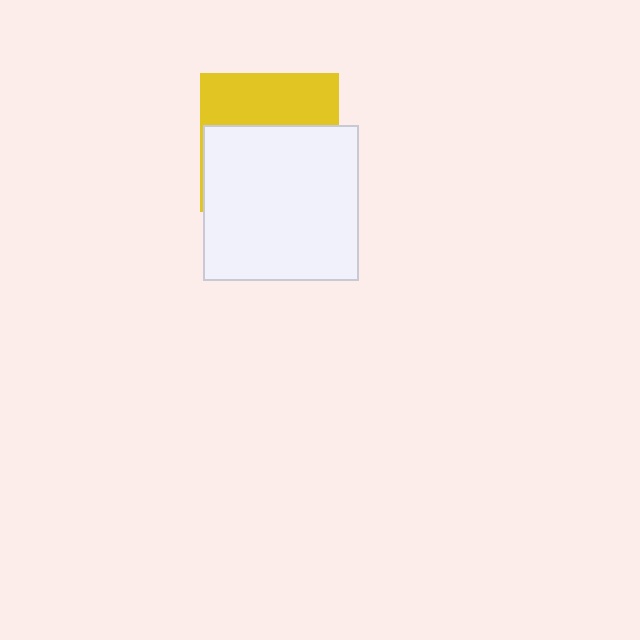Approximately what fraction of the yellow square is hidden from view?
Roughly 61% of the yellow square is hidden behind the white square.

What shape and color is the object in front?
The object in front is a white square.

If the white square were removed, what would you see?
You would see the complete yellow square.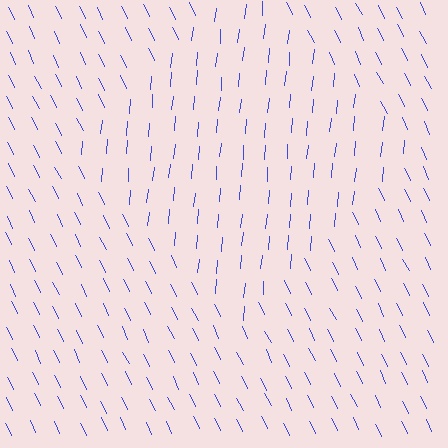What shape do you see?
I see a diamond.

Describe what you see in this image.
The image is filled with small blue line segments. A diamond region in the image has lines oriented differently from the surrounding lines, creating a visible texture boundary.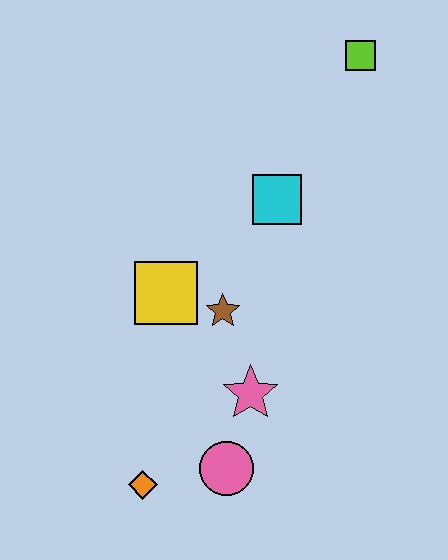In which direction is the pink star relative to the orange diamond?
The pink star is to the right of the orange diamond.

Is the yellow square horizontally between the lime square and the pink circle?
No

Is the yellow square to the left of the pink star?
Yes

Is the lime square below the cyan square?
No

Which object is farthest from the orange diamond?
The lime square is farthest from the orange diamond.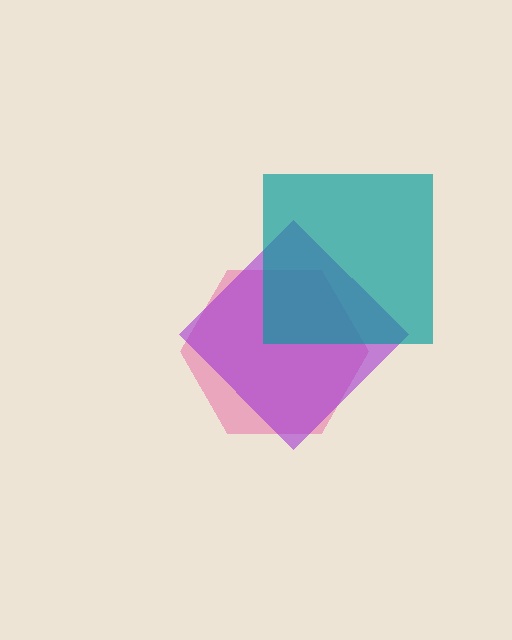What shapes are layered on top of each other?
The layered shapes are: a pink hexagon, a purple diamond, a teal square.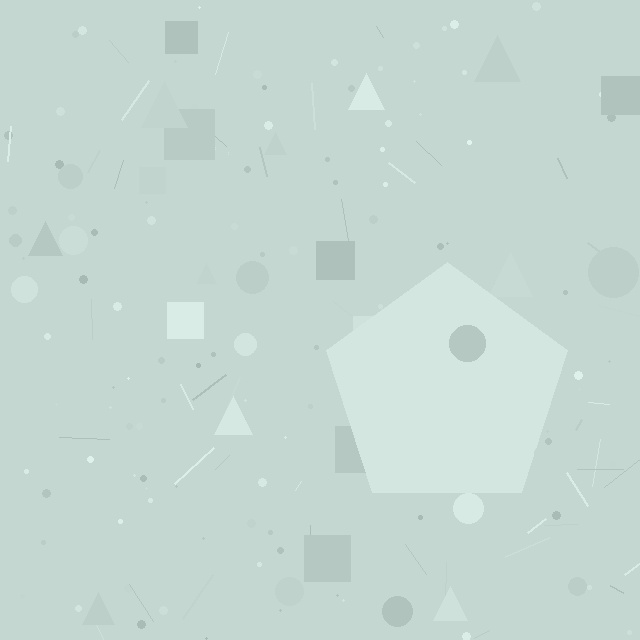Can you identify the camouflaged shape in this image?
The camouflaged shape is a pentagon.